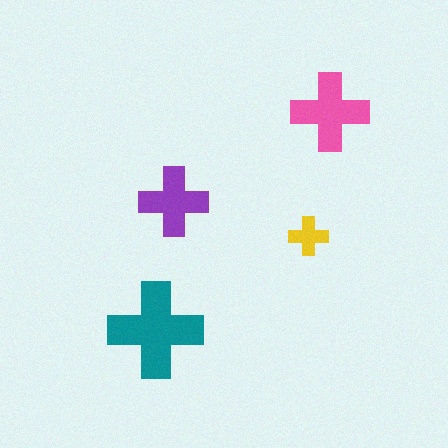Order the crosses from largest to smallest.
the teal one, the pink one, the purple one, the yellow one.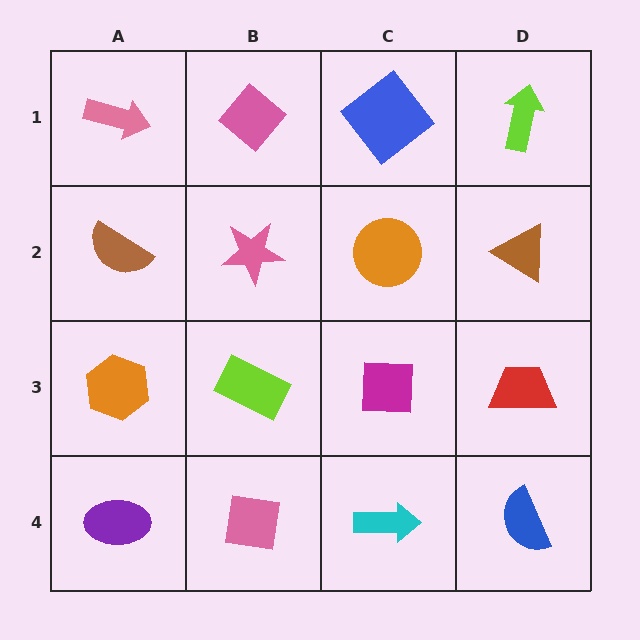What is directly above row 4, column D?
A red trapezoid.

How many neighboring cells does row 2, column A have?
3.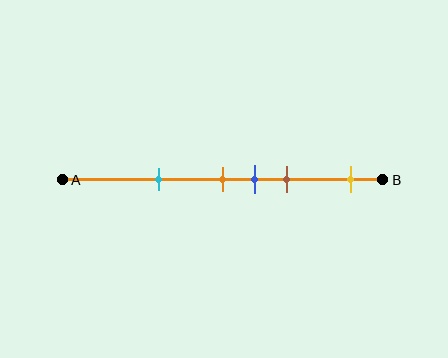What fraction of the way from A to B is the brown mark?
The brown mark is approximately 70% (0.7) of the way from A to B.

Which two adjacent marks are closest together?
The orange and blue marks are the closest adjacent pair.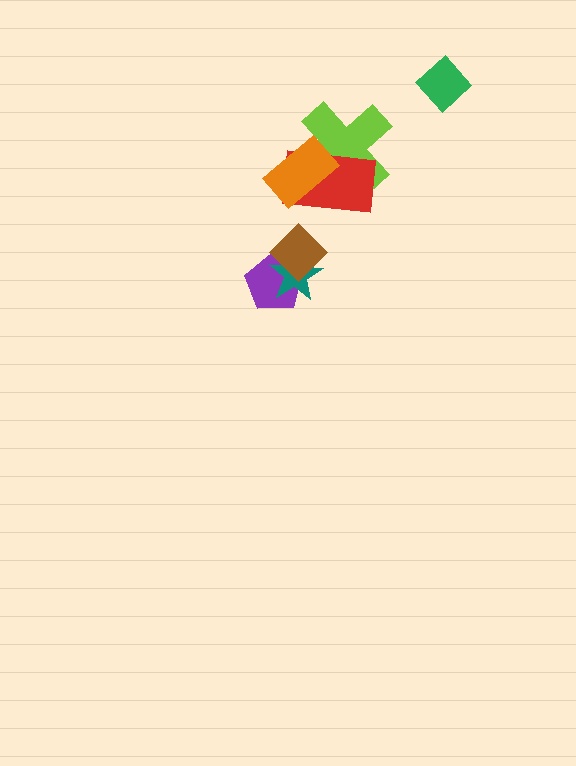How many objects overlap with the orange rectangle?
2 objects overlap with the orange rectangle.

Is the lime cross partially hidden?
Yes, it is partially covered by another shape.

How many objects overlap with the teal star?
2 objects overlap with the teal star.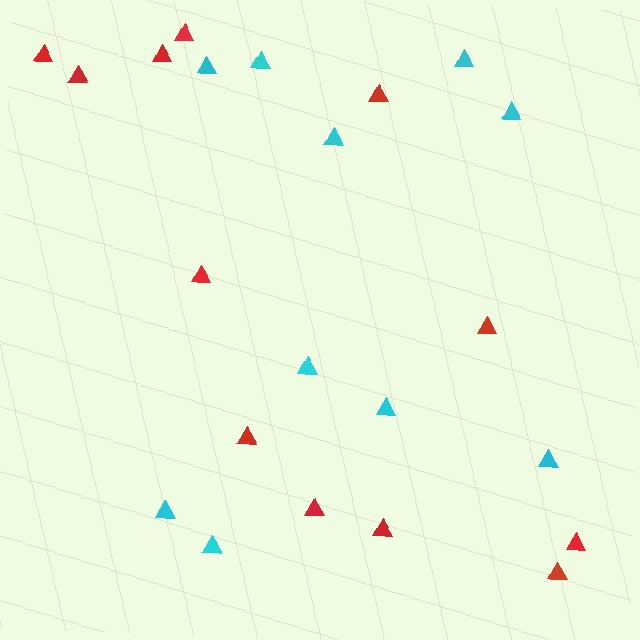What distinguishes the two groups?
There are 2 groups: one group of red triangles (12) and one group of cyan triangles (10).